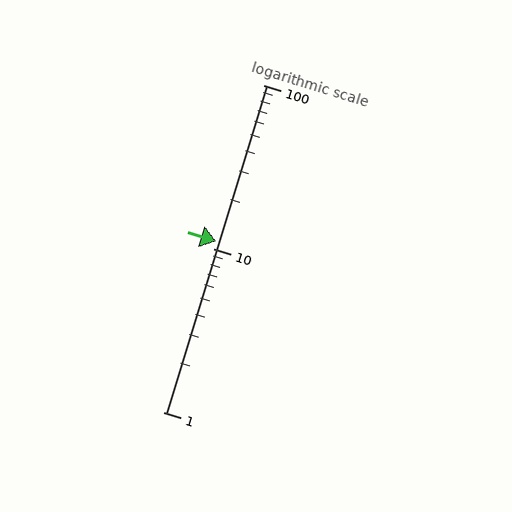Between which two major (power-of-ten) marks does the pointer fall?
The pointer is between 10 and 100.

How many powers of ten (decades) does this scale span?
The scale spans 2 decades, from 1 to 100.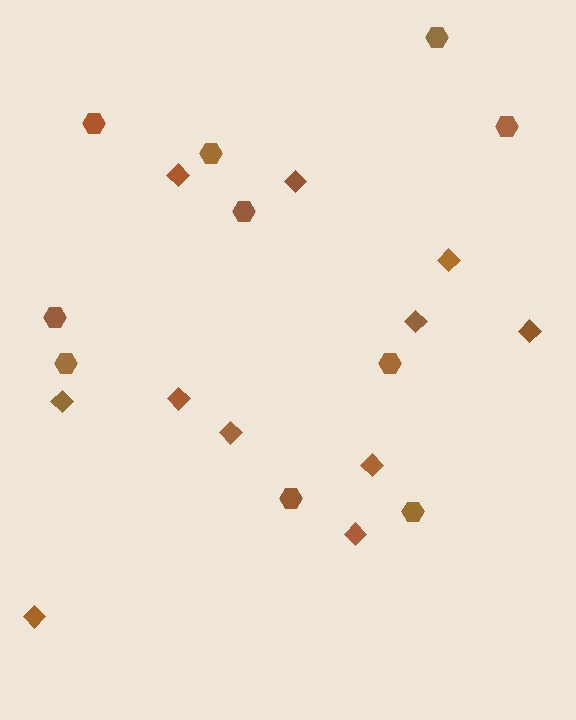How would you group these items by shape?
There are 2 groups: one group of diamonds (11) and one group of hexagons (10).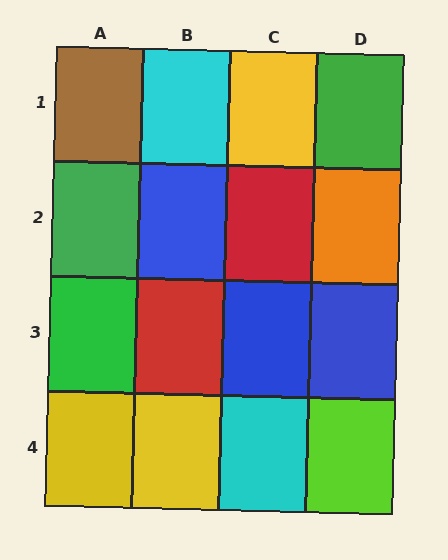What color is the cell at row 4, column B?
Yellow.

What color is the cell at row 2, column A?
Green.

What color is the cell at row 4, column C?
Cyan.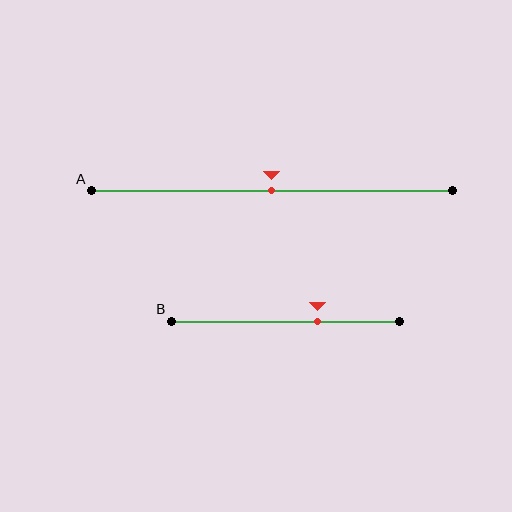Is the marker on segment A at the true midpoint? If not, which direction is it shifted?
Yes, the marker on segment A is at the true midpoint.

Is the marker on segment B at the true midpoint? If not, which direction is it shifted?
No, the marker on segment B is shifted to the right by about 14% of the segment length.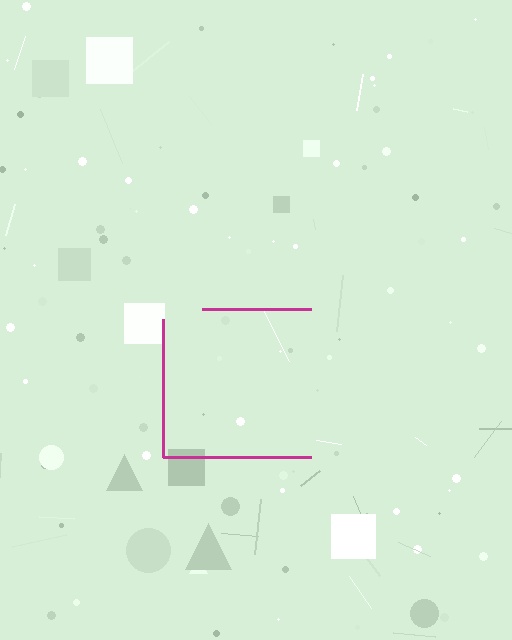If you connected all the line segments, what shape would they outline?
They would outline a square.